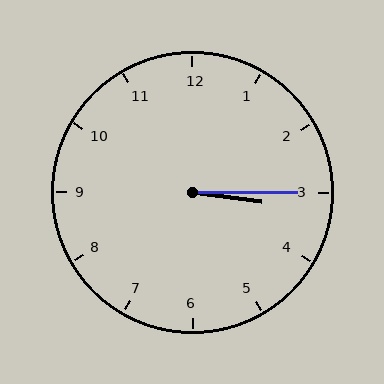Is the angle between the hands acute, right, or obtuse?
It is acute.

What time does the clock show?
3:15.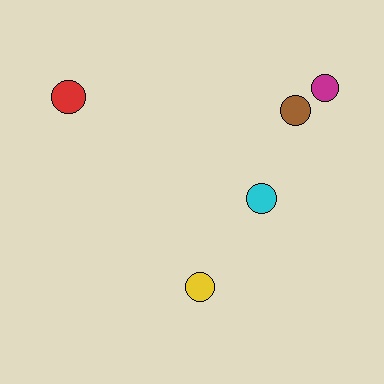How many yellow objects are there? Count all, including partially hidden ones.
There is 1 yellow object.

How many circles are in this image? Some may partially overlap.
There are 5 circles.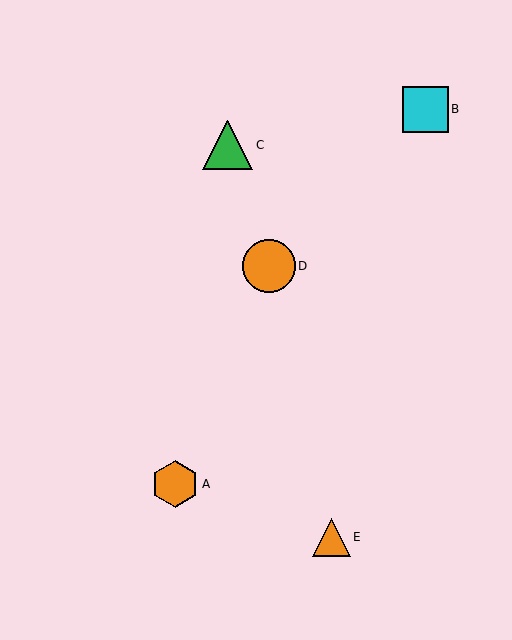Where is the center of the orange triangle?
The center of the orange triangle is at (332, 537).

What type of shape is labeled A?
Shape A is an orange hexagon.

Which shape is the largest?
The orange circle (labeled D) is the largest.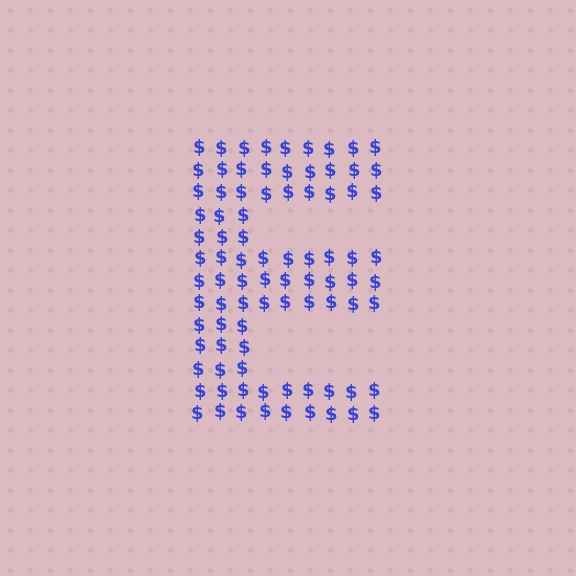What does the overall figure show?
The overall figure shows the letter E.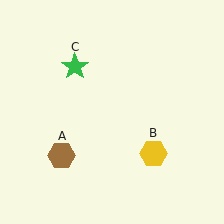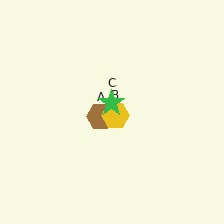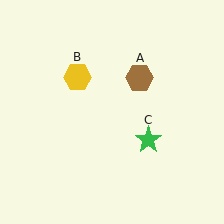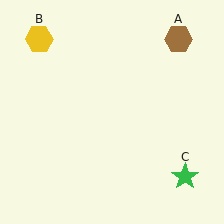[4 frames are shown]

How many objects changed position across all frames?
3 objects changed position: brown hexagon (object A), yellow hexagon (object B), green star (object C).